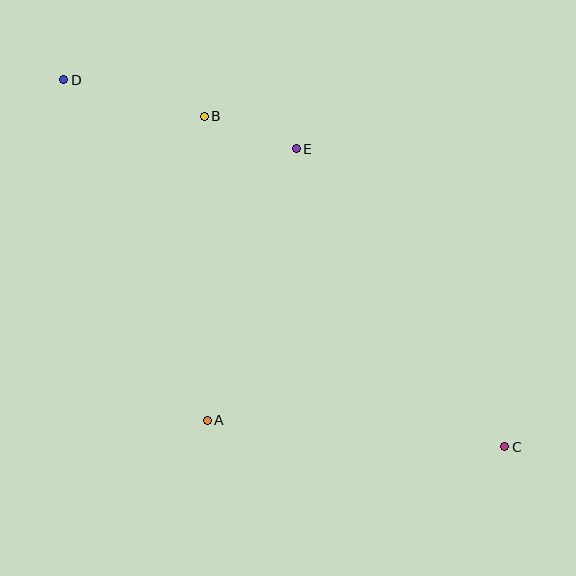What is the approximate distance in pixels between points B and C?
The distance between B and C is approximately 447 pixels.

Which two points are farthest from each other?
Points C and D are farthest from each other.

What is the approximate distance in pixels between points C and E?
The distance between C and E is approximately 364 pixels.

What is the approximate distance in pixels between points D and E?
The distance between D and E is approximately 243 pixels.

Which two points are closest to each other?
Points B and E are closest to each other.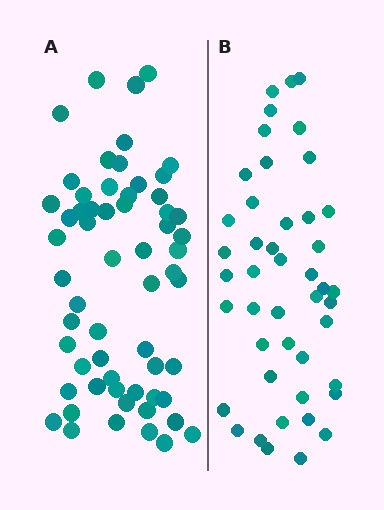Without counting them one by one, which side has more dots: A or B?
Region A (the left region) has more dots.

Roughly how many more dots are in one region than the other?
Region A has approximately 15 more dots than region B.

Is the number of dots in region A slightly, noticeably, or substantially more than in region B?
Region A has noticeably more, but not dramatically so. The ratio is roughly 1.3 to 1.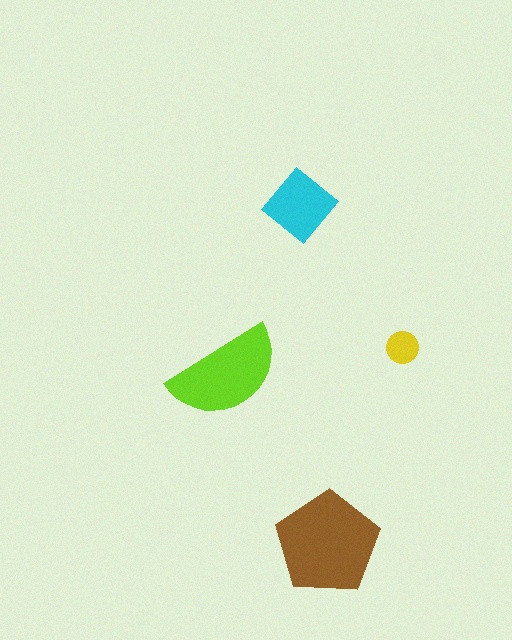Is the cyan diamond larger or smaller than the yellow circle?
Larger.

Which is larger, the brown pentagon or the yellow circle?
The brown pentagon.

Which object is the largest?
The brown pentagon.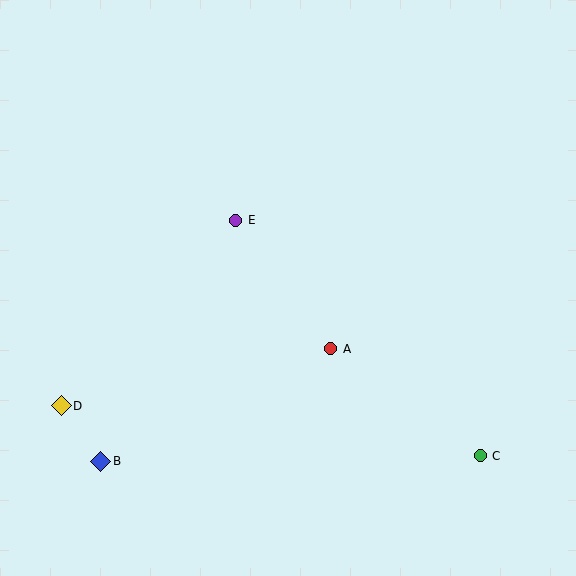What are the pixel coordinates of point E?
Point E is at (236, 220).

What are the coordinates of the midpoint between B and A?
The midpoint between B and A is at (216, 405).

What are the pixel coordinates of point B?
Point B is at (101, 461).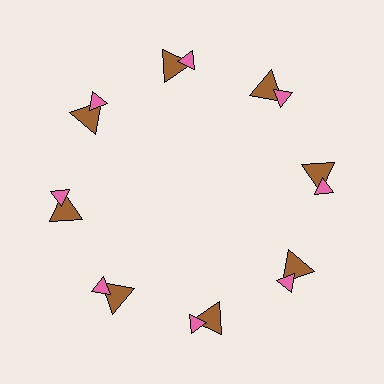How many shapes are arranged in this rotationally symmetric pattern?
There are 16 shapes, arranged in 8 groups of 2.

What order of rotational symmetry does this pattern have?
This pattern has 8-fold rotational symmetry.